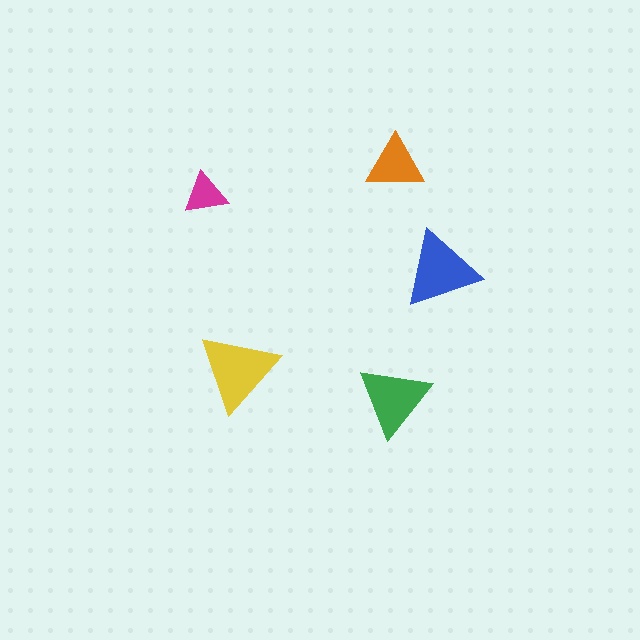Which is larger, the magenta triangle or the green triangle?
The green one.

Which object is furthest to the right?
The blue triangle is rightmost.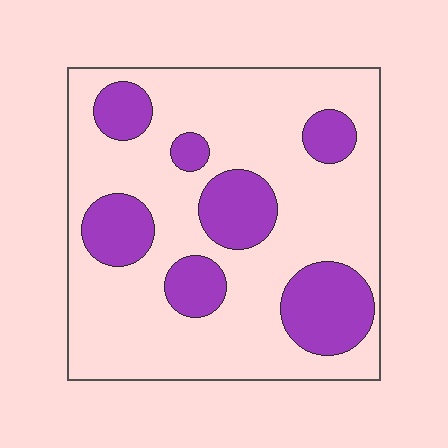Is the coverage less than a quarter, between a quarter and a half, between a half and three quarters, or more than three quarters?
Between a quarter and a half.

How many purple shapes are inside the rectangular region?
7.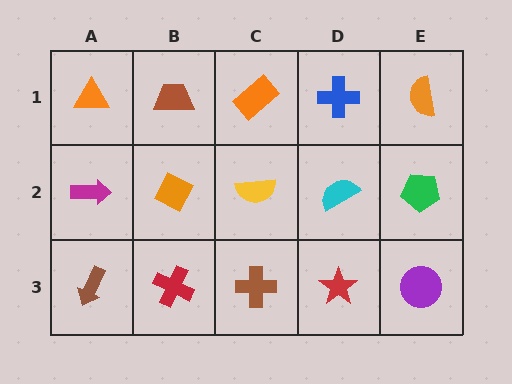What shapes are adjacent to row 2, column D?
A blue cross (row 1, column D), a red star (row 3, column D), a yellow semicircle (row 2, column C), a green pentagon (row 2, column E).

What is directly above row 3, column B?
An orange diamond.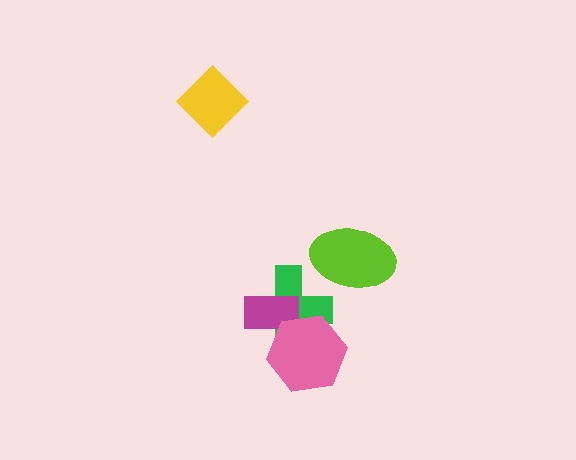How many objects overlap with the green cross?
2 objects overlap with the green cross.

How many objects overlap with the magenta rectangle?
2 objects overlap with the magenta rectangle.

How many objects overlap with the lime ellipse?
0 objects overlap with the lime ellipse.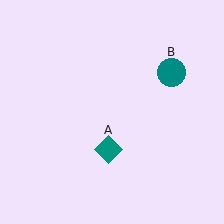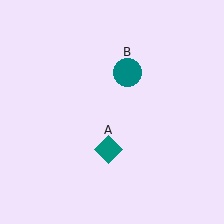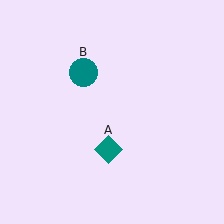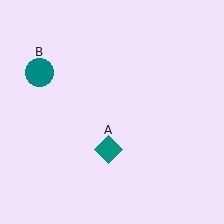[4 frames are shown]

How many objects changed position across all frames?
1 object changed position: teal circle (object B).